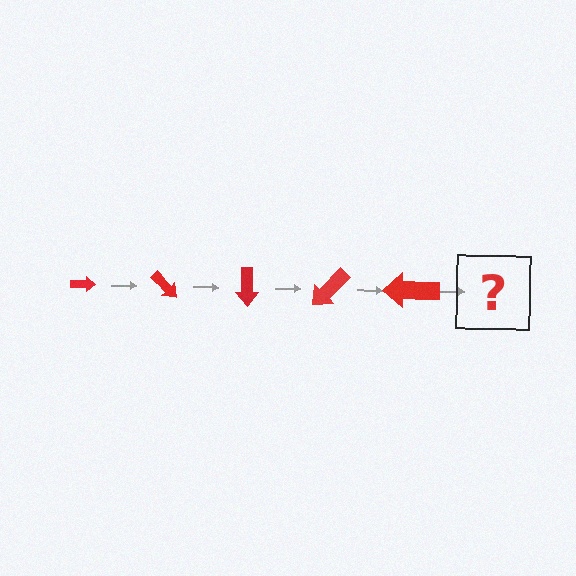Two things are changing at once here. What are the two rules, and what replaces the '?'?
The two rules are that the arrow grows larger each step and it rotates 45 degrees each step. The '?' should be an arrow, larger than the previous one and rotated 225 degrees from the start.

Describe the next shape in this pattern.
It should be an arrow, larger than the previous one and rotated 225 degrees from the start.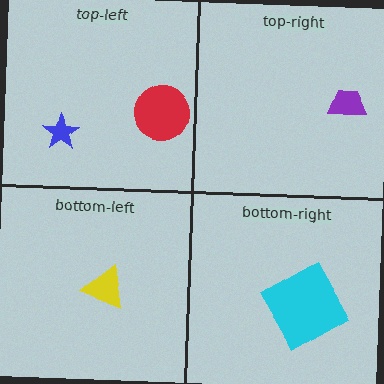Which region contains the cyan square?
The bottom-right region.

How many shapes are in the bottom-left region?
1.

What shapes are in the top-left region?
The red circle, the blue star.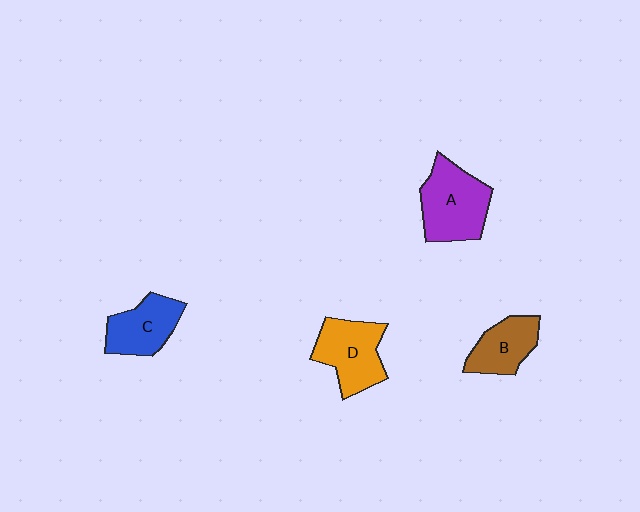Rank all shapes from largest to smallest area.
From largest to smallest: A (purple), D (orange), C (blue), B (brown).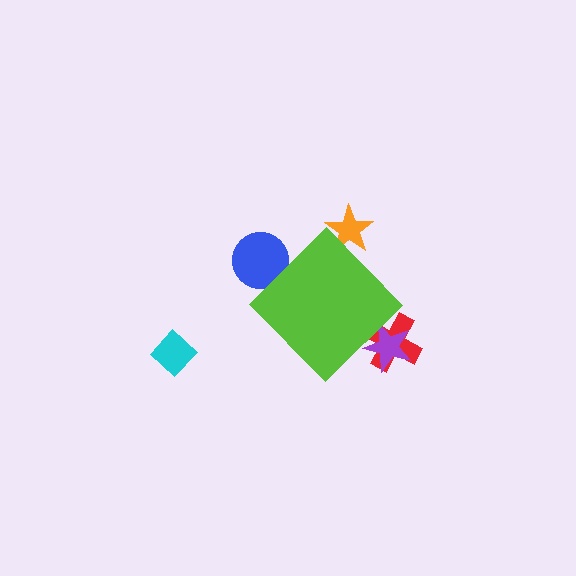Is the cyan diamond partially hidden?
No, the cyan diamond is fully visible.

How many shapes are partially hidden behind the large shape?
4 shapes are partially hidden.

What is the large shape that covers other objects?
A lime diamond.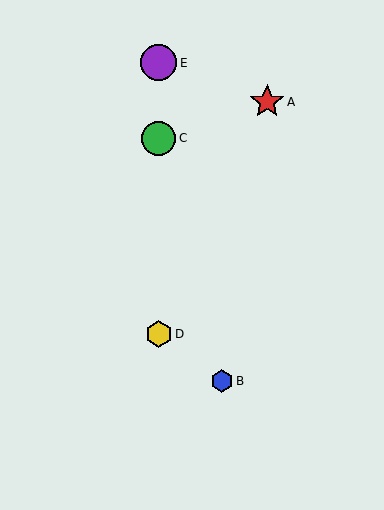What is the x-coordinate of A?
Object A is at x≈267.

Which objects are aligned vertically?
Objects C, D, E are aligned vertically.